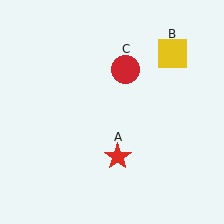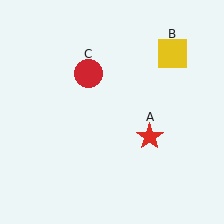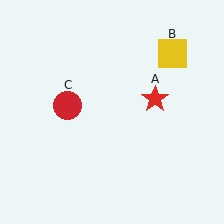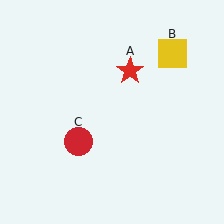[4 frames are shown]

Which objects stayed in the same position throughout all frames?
Yellow square (object B) remained stationary.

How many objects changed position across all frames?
2 objects changed position: red star (object A), red circle (object C).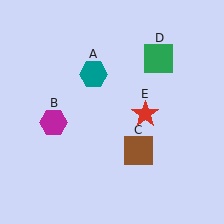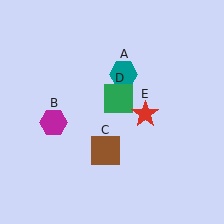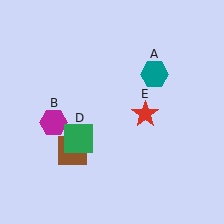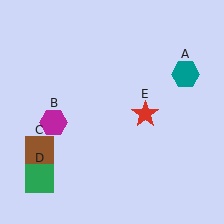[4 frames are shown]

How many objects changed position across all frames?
3 objects changed position: teal hexagon (object A), brown square (object C), green square (object D).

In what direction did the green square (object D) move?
The green square (object D) moved down and to the left.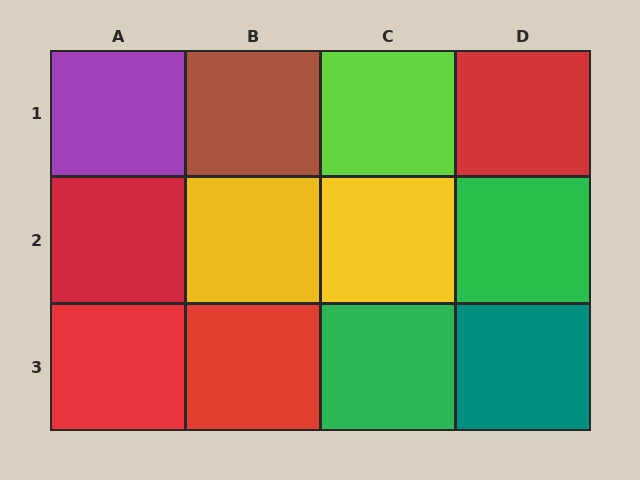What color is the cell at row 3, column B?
Red.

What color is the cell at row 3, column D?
Teal.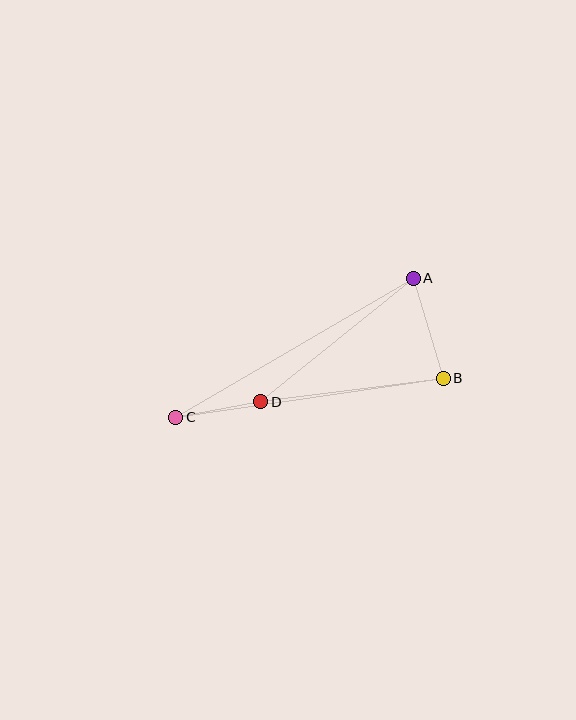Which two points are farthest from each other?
Points A and C are farthest from each other.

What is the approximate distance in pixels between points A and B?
The distance between A and B is approximately 104 pixels.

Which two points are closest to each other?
Points C and D are closest to each other.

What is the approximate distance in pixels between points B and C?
The distance between B and C is approximately 270 pixels.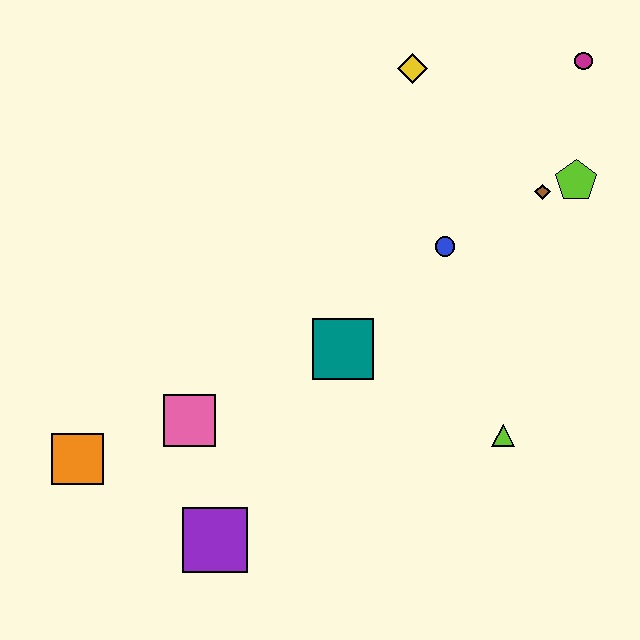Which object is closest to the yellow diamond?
The magenta circle is closest to the yellow diamond.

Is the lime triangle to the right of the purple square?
Yes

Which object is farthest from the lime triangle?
The orange square is farthest from the lime triangle.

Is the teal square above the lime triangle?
Yes